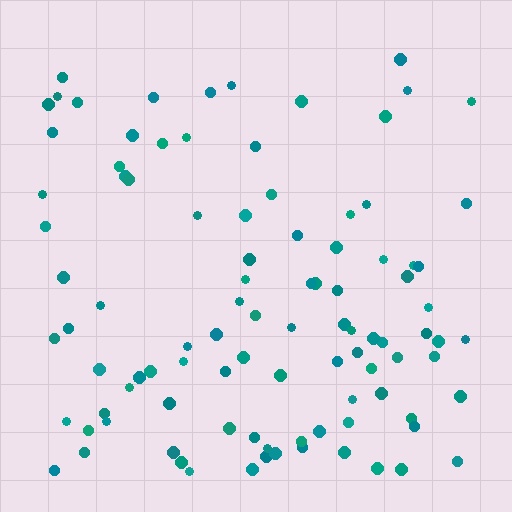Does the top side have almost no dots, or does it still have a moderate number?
Still a moderate number, just noticeably fewer than the bottom.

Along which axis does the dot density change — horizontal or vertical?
Vertical.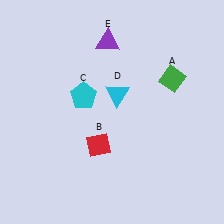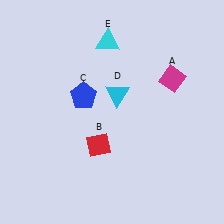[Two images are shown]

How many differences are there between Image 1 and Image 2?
There are 3 differences between the two images.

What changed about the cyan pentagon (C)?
In Image 1, C is cyan. In Image 2, it changed to blue.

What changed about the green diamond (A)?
In Image 1, A is green. In Image 2, it changed to magenta.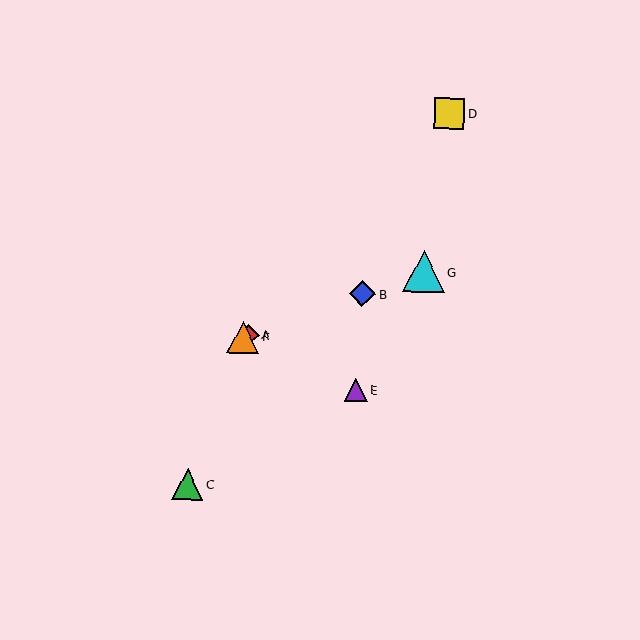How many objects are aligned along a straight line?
4 objects (A, B, F, G) are aligned along a straight line.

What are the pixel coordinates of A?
Object A is at (249, 335).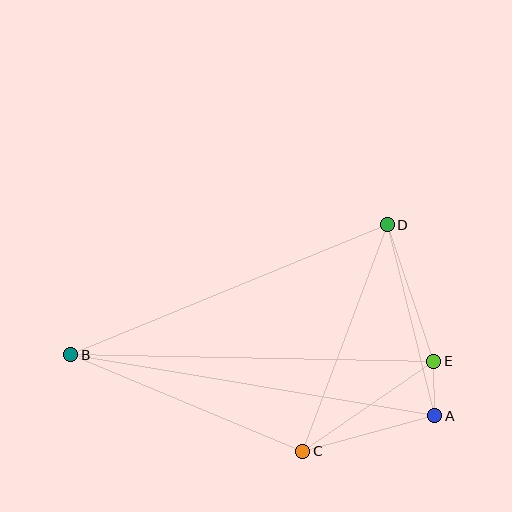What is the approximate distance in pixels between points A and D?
The distance between A and D is approximately 197 pixels.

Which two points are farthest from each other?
Points A and B are farthest from each other.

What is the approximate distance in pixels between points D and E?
The distance between D and E is approximately 144 pixels.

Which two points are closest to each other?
Points A and E are closest to each other.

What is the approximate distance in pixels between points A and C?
The distance between A and C is approximately 137 pixels.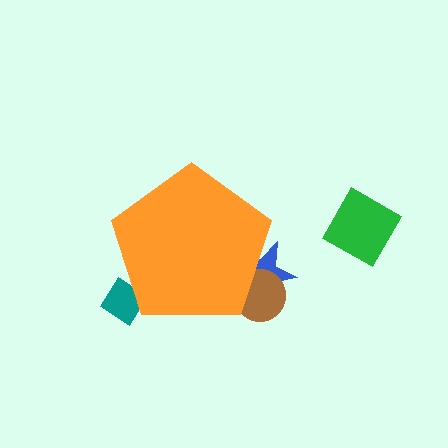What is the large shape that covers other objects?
An orange pentagon.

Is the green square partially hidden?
No, the green square is fully visible.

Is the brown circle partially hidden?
Yes, the brown circle is partially hidden behind the orange pentagon.